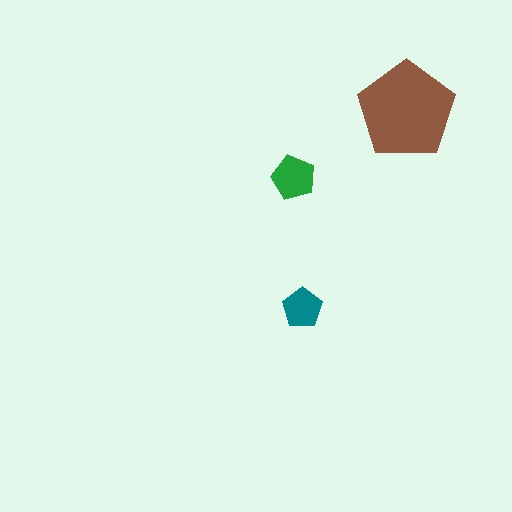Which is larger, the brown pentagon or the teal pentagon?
The brown one.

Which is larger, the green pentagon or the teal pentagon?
The green one.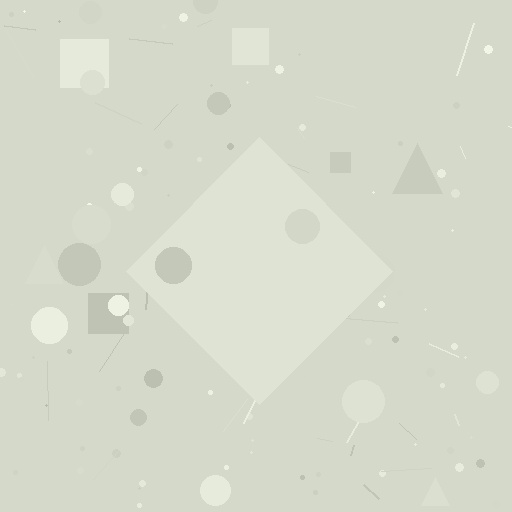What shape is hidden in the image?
A diamond is hidden in the image.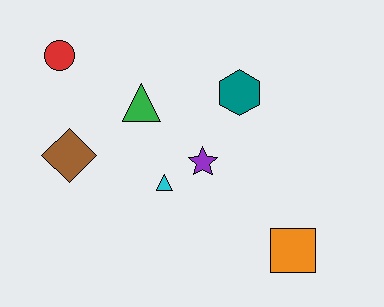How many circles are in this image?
There is 1 circle.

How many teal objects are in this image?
There is 1 teal object.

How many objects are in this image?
There are 7 objects.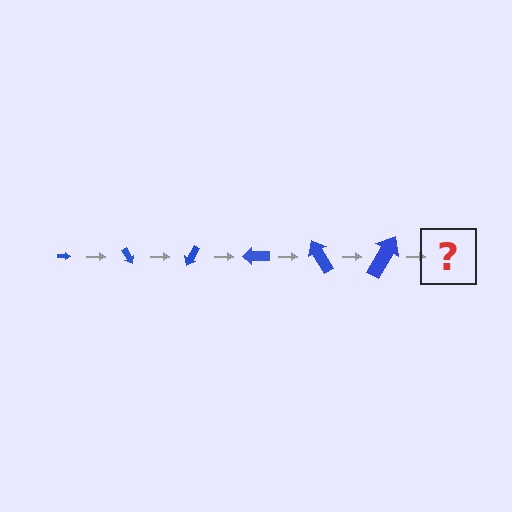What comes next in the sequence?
The next element should be an arrow, larger than the previous one and rotated 360 degrees from the start.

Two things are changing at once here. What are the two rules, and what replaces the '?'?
The two rules are that the arrow grows larger each step and it rotates 60 degrees each step. The '?' should be an arrow, larger than the previous one and rotated 360 degrees from the start.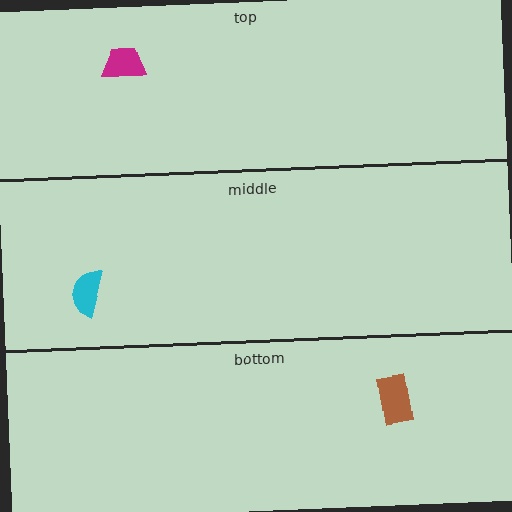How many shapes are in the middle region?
1.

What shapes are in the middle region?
The cyan semicircle.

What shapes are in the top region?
The magenta trapezoid.